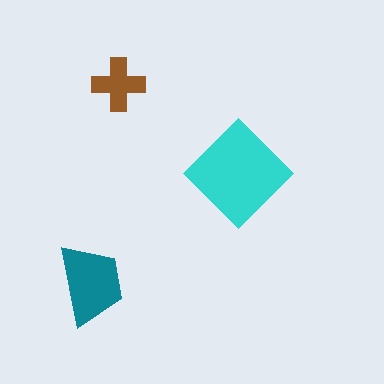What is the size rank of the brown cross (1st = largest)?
3rd.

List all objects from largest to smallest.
The cyan diamond, the teal trapezoid, the brown cross.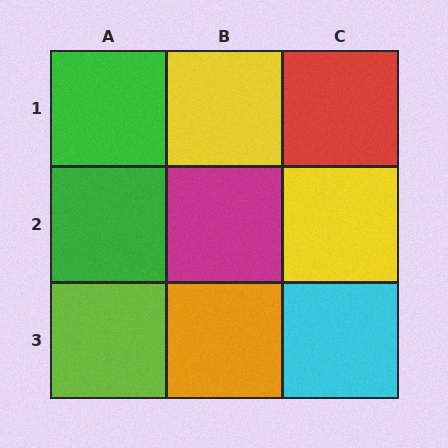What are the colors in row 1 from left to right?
Green, yellow, red.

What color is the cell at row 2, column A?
Green.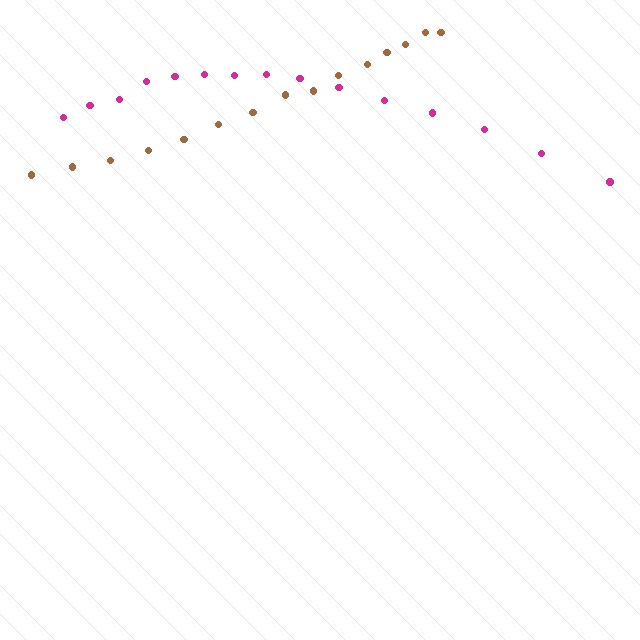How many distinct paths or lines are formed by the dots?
There are 2 distinct paths.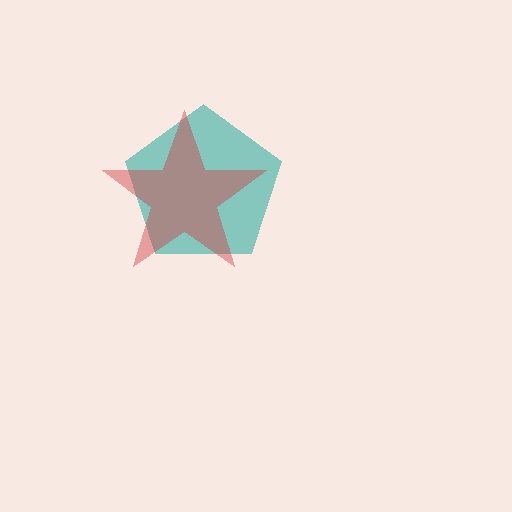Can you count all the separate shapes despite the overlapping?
Yes, there are 2 separate shapes.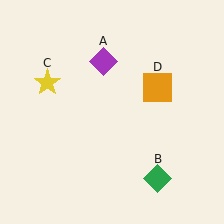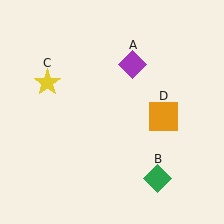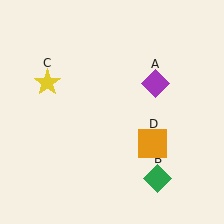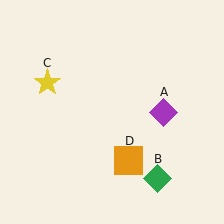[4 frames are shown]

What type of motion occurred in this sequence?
The purple diamond (object A), orange square (object D) rotated clockwise around the center of the scene.